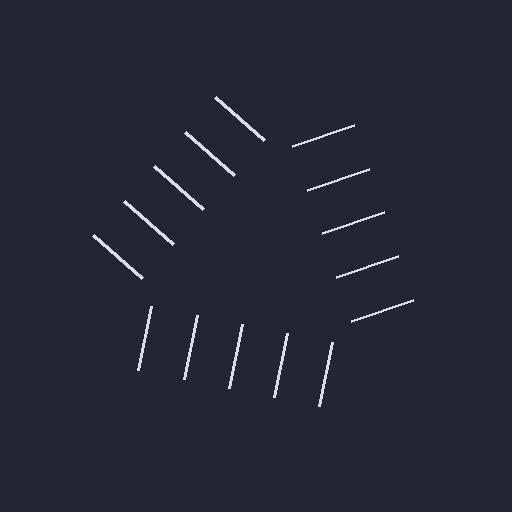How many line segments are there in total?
15 — 5 along each of the 3 edges.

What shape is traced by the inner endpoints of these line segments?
An illusory triangle — the line segments terminate on its edges but no continuous stroke is drawn.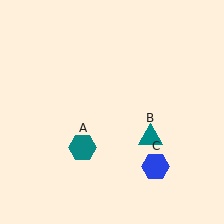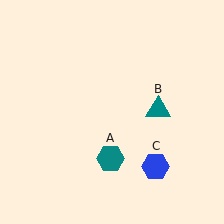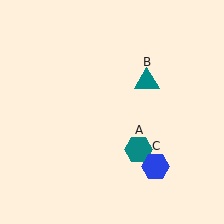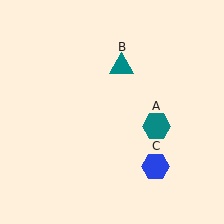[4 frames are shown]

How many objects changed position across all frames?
2 objects changed position: teal hexagon (object A), teal triangle (object B).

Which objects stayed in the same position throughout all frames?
Blue hexagon (object C) remained stationary.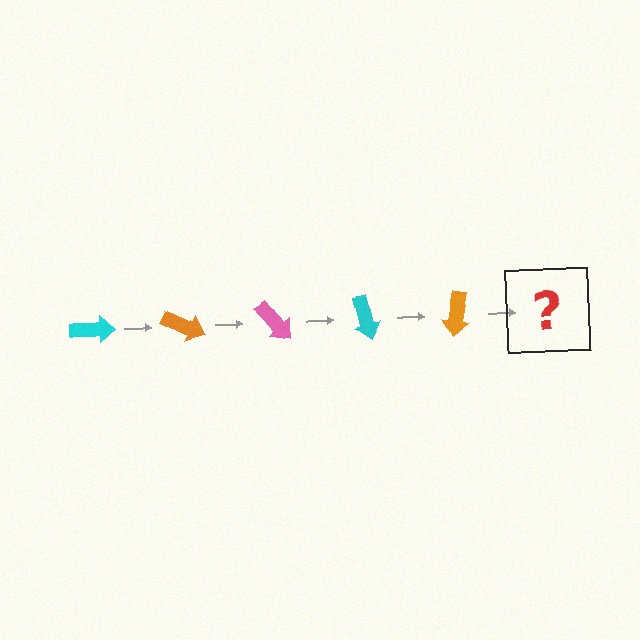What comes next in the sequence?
The next element should be a pink arrow, rotated 125 degrees from the start.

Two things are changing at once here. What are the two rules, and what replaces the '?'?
The two rules are that it rotates 25 degrees each step and the color cycles through cyan, orange, and pink. The '?' should be a pink arrow, rotated 125 degrees from the start.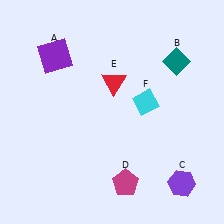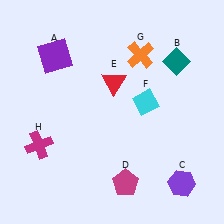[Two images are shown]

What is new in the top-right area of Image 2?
An orange cross (G) was added in the top-right area of Image 2.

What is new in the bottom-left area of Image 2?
A magenta cross (H) was added in the bottom-left area of Image 2.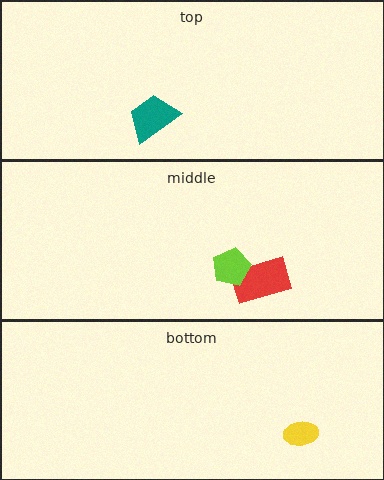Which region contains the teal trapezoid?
The top region.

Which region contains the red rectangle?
The middle region.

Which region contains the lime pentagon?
The middle region.